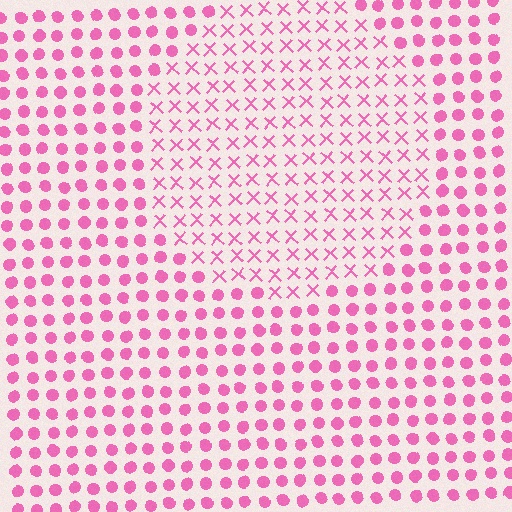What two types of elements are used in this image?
The image uses X marks inside the circle region and circles outside it.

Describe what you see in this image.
The image is filled with small pink elements arranged in a uniform grid. A circle-shaped region contains X marks, while the surrounding area contains circles. The boundary is defined purely by the change in element shape.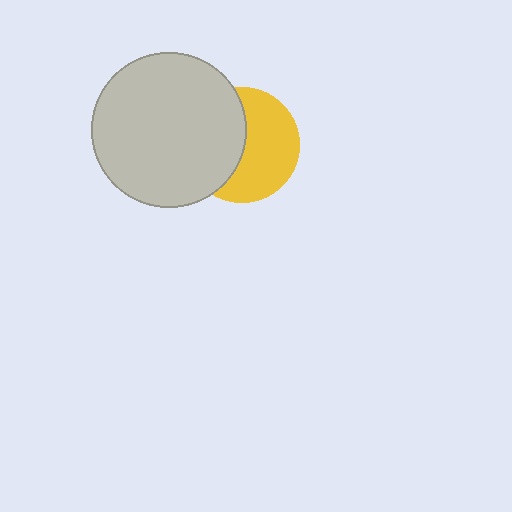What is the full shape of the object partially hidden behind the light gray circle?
The partially hidden object is a yellow circle.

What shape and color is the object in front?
The object in front is a light gray circle.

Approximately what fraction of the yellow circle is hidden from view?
Roughly 46% of the yellow circle is hidden behind the light gray circle.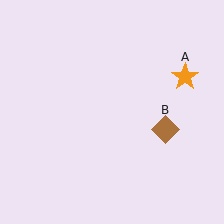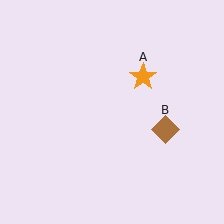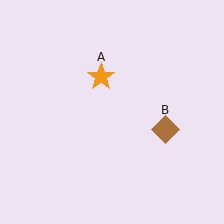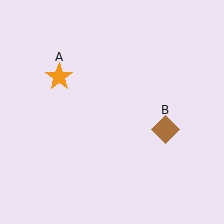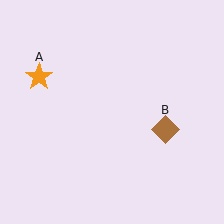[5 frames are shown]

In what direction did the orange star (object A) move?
The orange star (object A) moved left.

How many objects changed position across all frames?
1 object changed position: orange star (object A).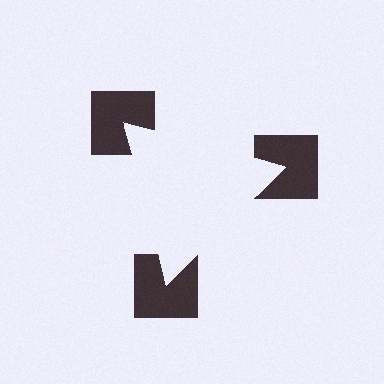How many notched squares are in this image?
There are 3 — one at each vertex of the illusory triangle.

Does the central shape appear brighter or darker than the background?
It typically appears slightly brighter than the background, even though no actual brightness change is drawn.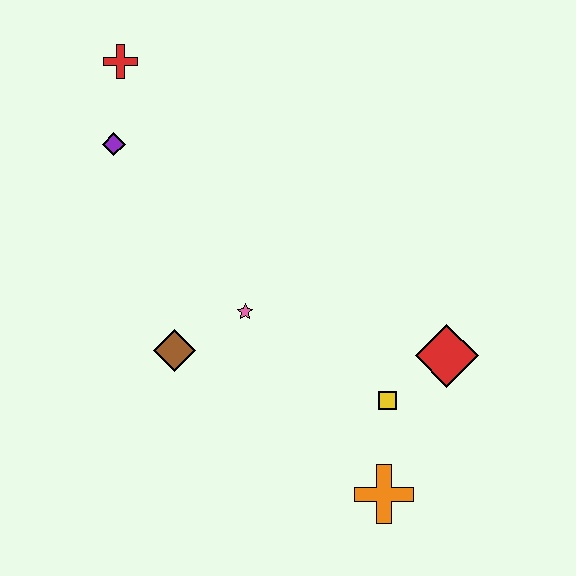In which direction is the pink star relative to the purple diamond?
The pink star is below the purple diamond.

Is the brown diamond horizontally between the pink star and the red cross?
Yes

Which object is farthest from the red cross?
The orange cross is farthest from the red cross.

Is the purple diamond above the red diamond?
Yes